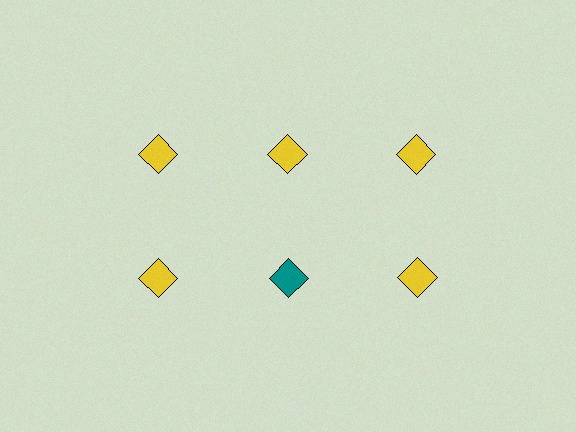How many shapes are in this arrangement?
There are 6 shapes arranged in a grid pattern.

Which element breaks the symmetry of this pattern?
The teal diamond in the second row, second from left column breaks the symmetry. All other shapes are yellow diamonds.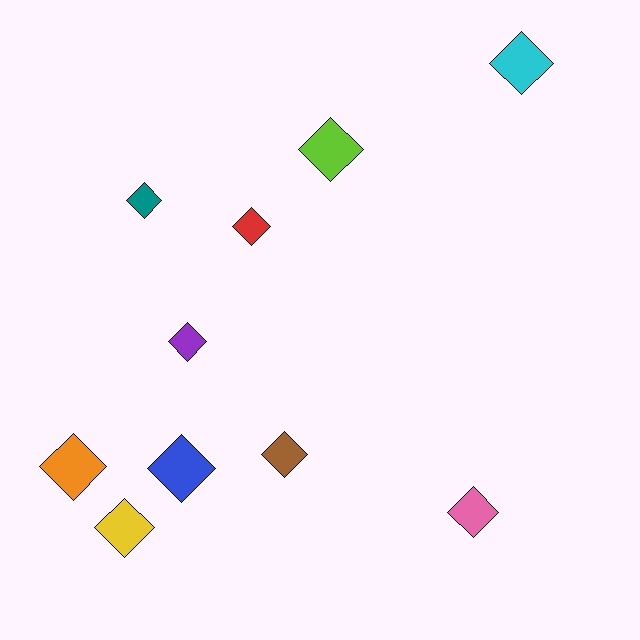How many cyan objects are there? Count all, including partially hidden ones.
There is 1 cyan object.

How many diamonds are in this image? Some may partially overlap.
There are 10 diamonds.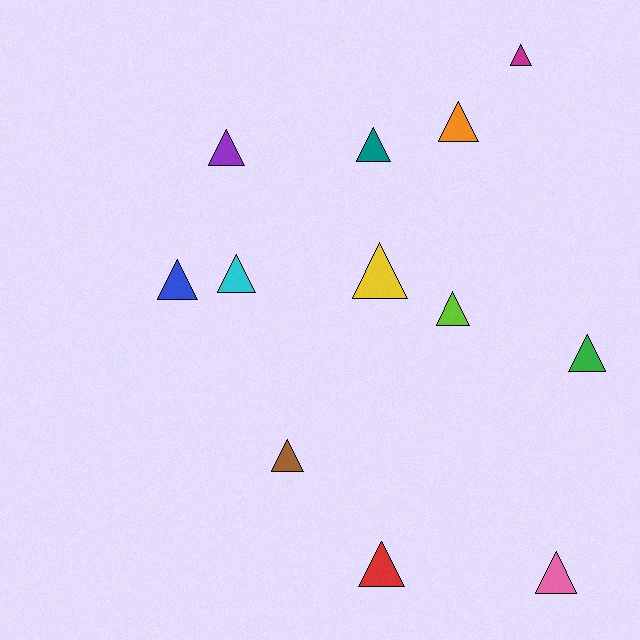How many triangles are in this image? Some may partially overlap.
There are 12 triangles.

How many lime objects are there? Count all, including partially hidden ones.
There is 1 lime object.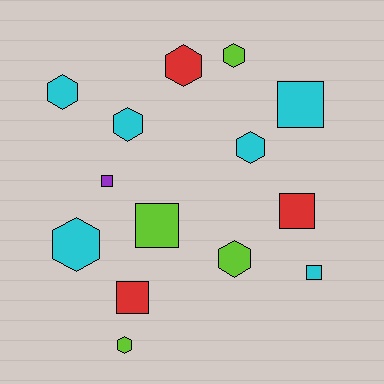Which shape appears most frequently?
Hexagon, with 8 objects.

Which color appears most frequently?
Cyan, with 6 objects.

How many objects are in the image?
There are 14 objects.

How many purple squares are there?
There is 1 purple square.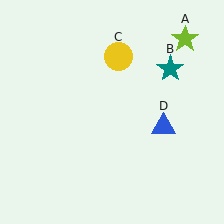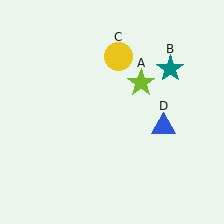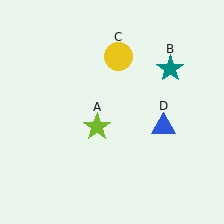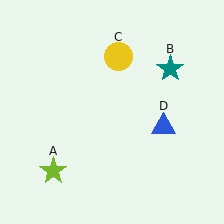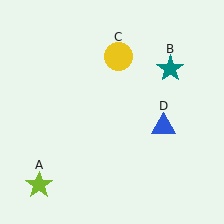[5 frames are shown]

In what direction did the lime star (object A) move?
The lime star (object A) moved down and to the left.